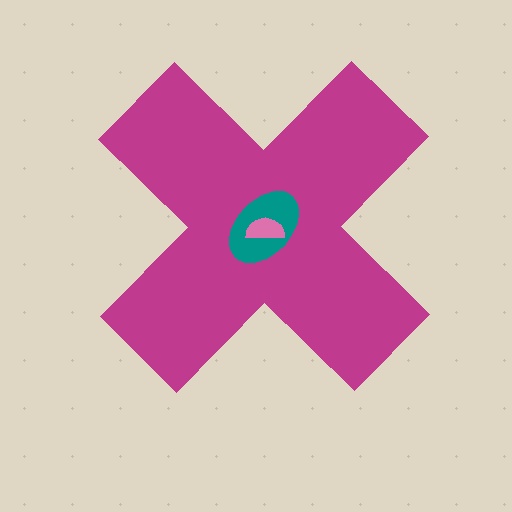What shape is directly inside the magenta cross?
The teal ellipse.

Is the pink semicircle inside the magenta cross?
Yes.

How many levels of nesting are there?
3.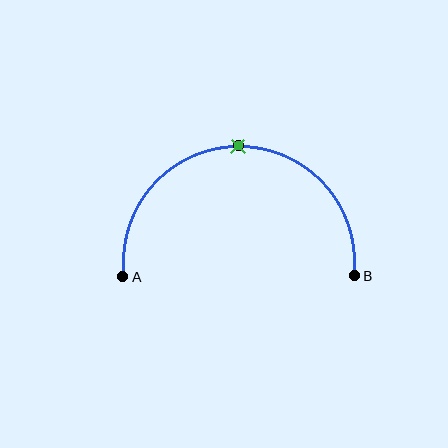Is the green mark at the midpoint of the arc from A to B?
Yes. The green mark lies on the arc at equal arc-length from both A and B — it is the arc midpoint.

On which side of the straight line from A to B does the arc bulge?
The arc bulges above the straight line connecting A and B.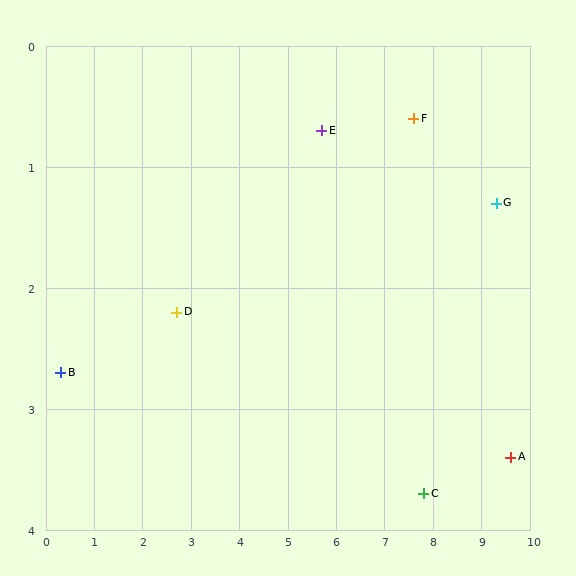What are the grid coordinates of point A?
Point A is at approximately (9.6, 3.4).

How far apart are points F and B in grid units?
Points F and B are about 7.6 grid units apart.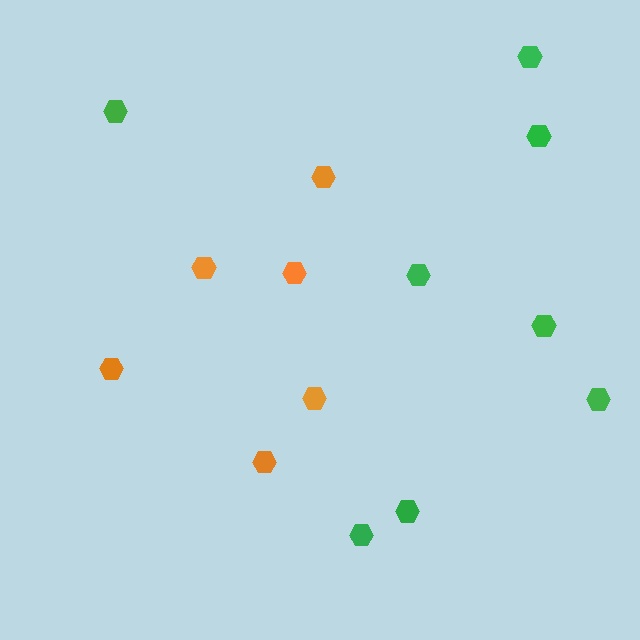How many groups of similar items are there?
There are 2 groups: one group of green hexagons (8) and one group of orange hexagons (6).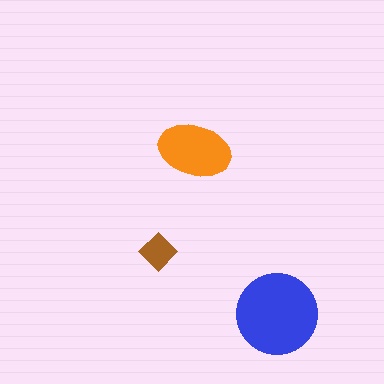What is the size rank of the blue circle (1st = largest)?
1st.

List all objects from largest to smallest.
The blue circle, the orange ellipse, the brown diamond.